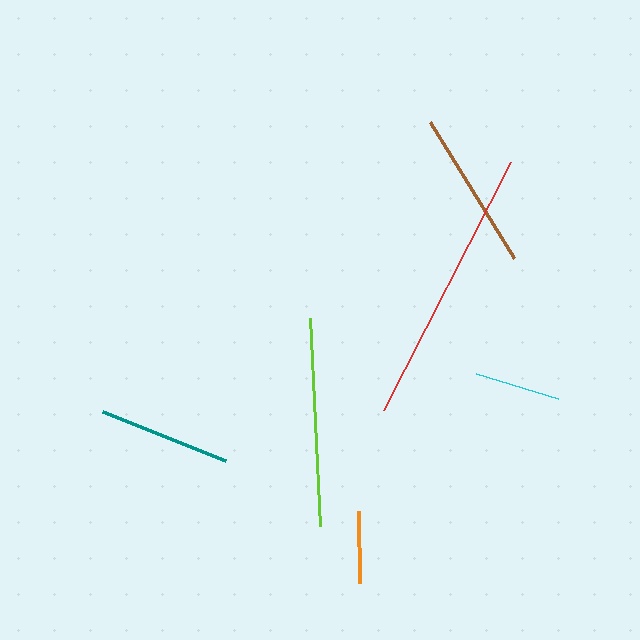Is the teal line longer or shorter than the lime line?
The lime line is longer than the teal line.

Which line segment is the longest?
The red line is the longest at approximately 279 pixels.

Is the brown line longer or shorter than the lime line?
The lime line is longer than the brown line.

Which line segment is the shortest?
The orange line is the shortest at approximately 72 pixels.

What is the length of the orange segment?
The orange segment is approximately 72 pixels long.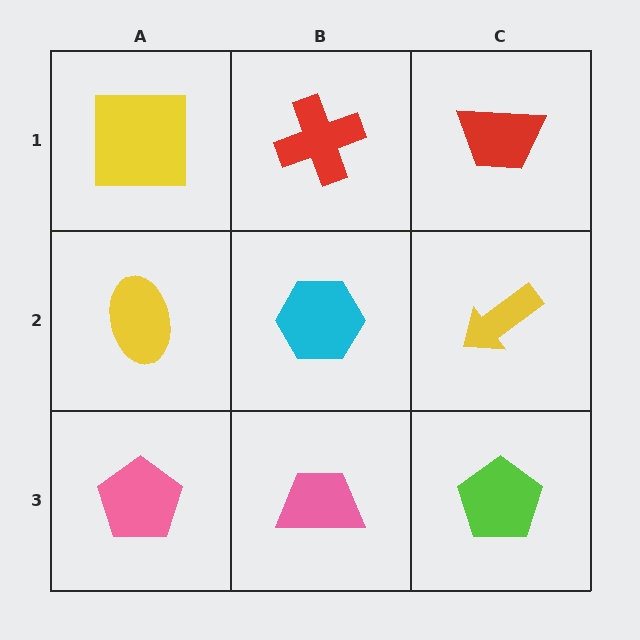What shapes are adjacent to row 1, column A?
A yellow ellipse (row 2, column A), a red cross (row 1, column B).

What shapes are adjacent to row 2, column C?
A red trapezoid (row 1, column C), a lime pentagon (row 3, column C), a cyan hexagon (row 2, column B).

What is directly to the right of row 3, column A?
A pink trapezoid.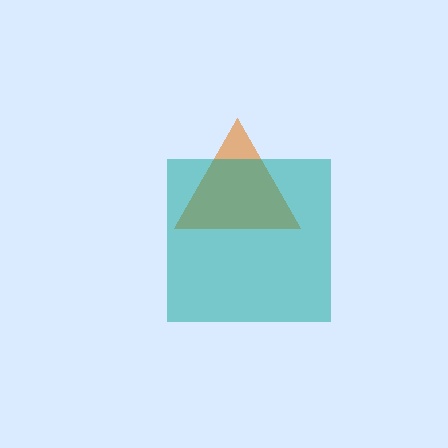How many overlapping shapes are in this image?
There are 2 overlapping shapes in the image.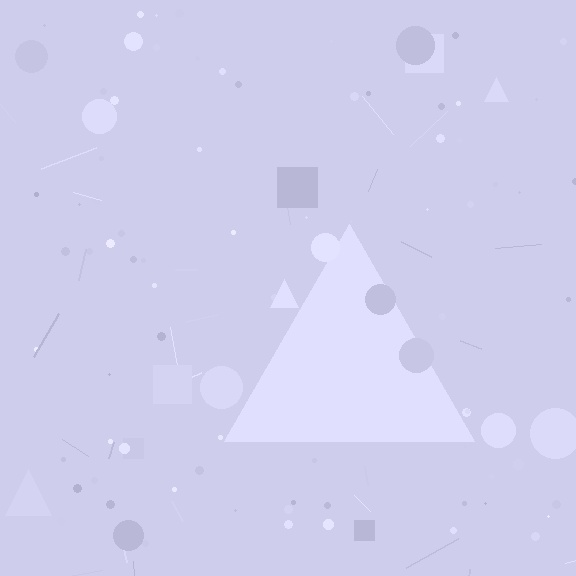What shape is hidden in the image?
A triangle is hidden in the image.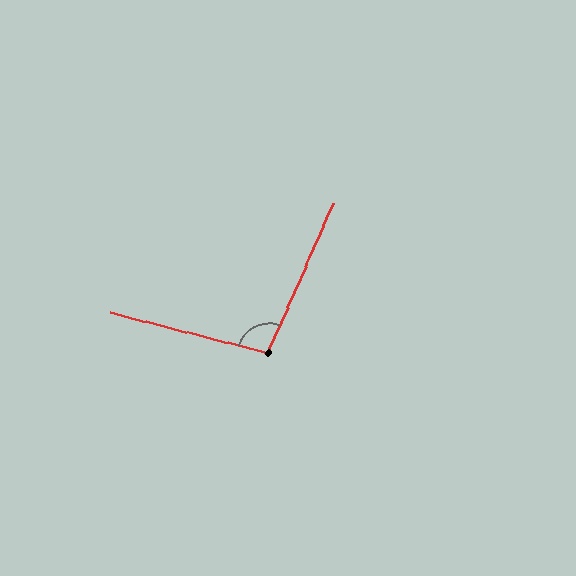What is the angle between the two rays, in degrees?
Approximately 100 degrees.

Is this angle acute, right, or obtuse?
It is obtuse.